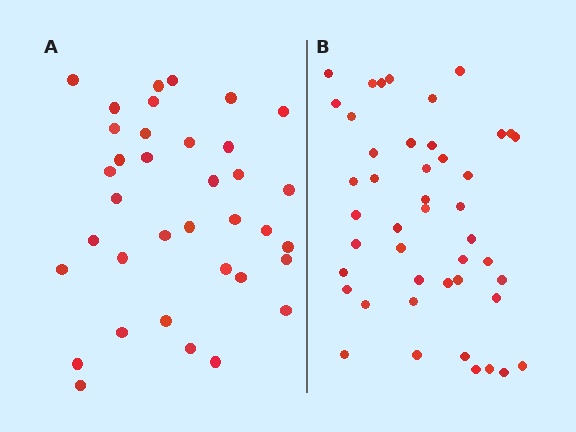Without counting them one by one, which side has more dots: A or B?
Region B (the right region) has more dots.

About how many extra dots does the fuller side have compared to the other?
Region B has roughly 8 or so more dots than region A.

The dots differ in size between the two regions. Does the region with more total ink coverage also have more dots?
No. Region A has more total ink coverage because its dots are larger, but region B actually contains more individual dots. Total area can be misleading — the number of items is what matters here.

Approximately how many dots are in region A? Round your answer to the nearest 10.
About 40 dots. (The exact count is 36, which rounds to 40.)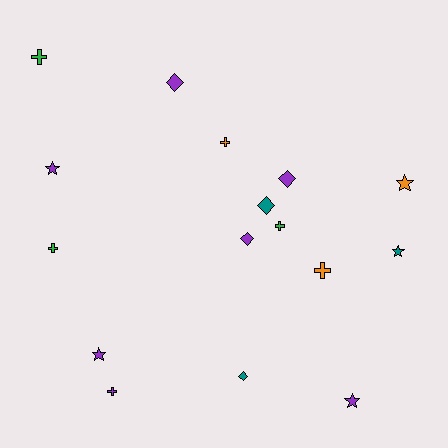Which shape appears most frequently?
Cross, with 6 objects.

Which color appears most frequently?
Purple, with 7 objects.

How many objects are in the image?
There are 16 objects.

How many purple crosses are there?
There is 1 purple cross.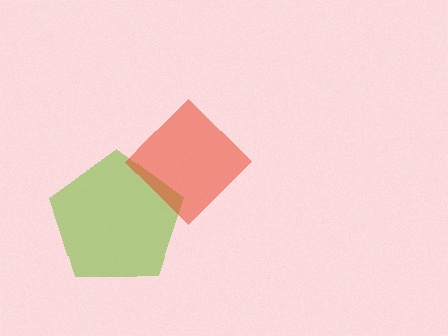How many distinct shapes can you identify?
There are 2 distinct shapes: a lime pentagon, a red diamond.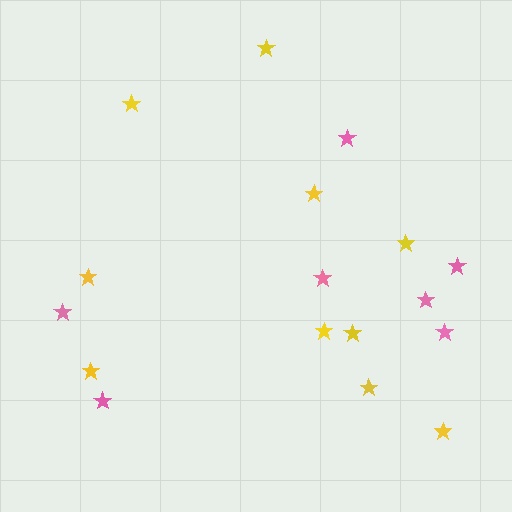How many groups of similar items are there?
There are 2 groups: one group of yellow stars (10) and one group of pink stars (7).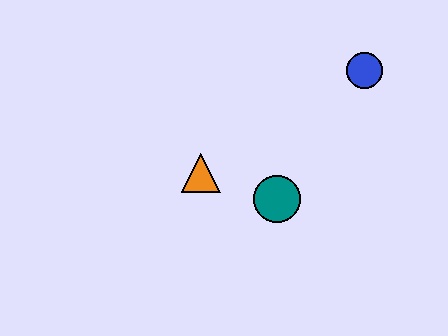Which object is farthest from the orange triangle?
The blue circle is farthest from the orange triangle.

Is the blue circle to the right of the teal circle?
Yes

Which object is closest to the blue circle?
The teal circle is closest to the blue circle.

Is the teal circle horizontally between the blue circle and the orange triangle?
Yes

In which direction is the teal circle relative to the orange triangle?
The teal circle is to the right of the orange triangle.